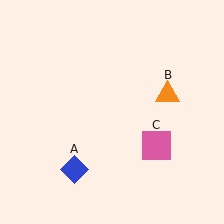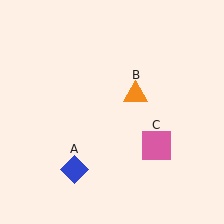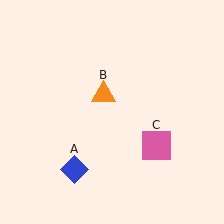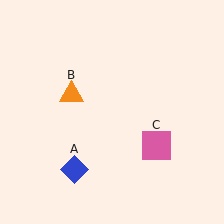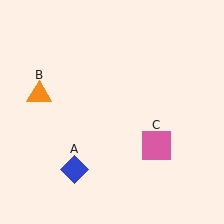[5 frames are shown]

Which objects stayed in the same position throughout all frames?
Blue diamond (object A) and pink square (object C) remained stationary.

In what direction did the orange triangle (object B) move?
The orange triangle (object B) moved left.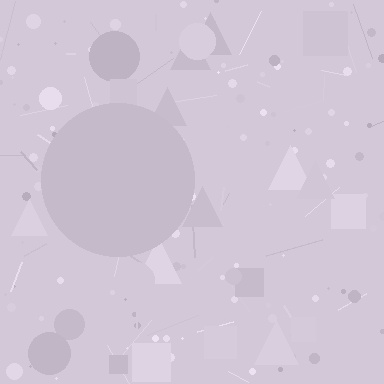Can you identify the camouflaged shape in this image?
The camouflaged shape is a circle.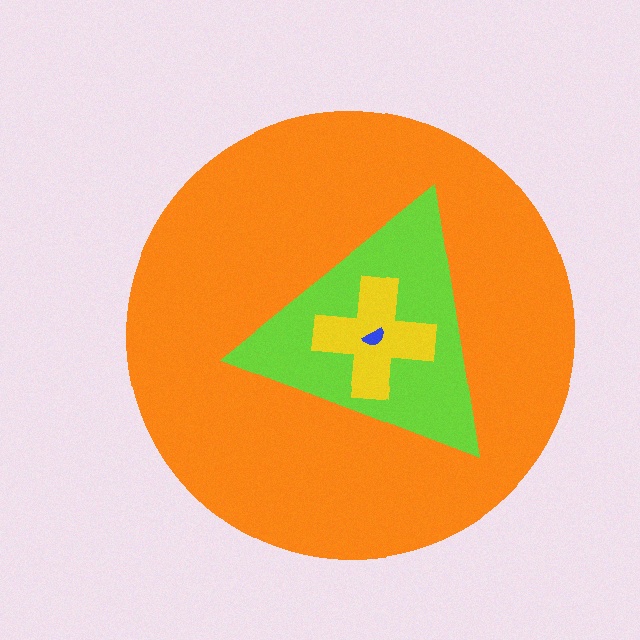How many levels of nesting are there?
4.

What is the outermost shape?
The orange circle.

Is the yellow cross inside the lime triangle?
Yes.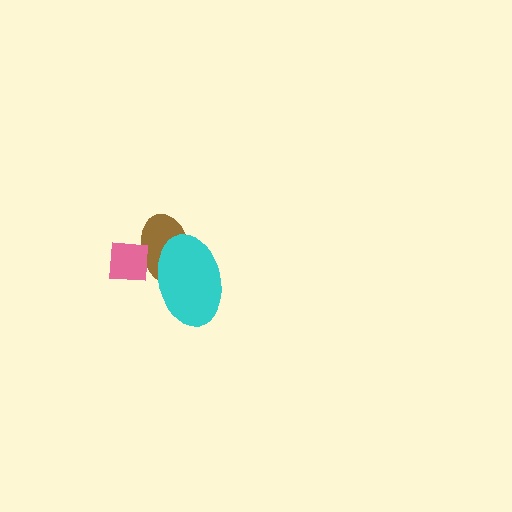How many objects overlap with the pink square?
2 objects overlap with the pink square.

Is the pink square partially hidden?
No, no other shape covers it.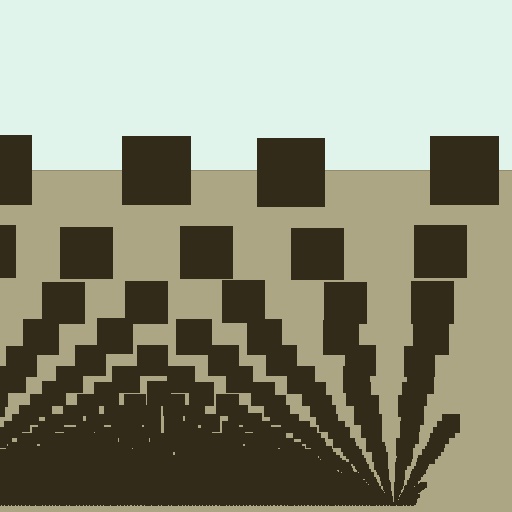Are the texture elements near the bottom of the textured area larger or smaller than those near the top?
Smaller. The gradient is inverted — elements near the bottom are smaller and denser.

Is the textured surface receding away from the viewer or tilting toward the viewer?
The surface appears to tilt toward the viewer. Texture elements get larger and sparser toward the top.